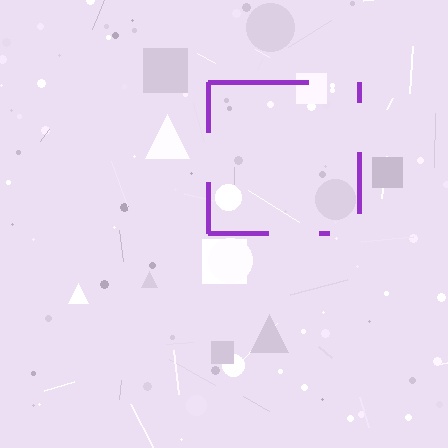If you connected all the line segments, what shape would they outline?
They would outline a square.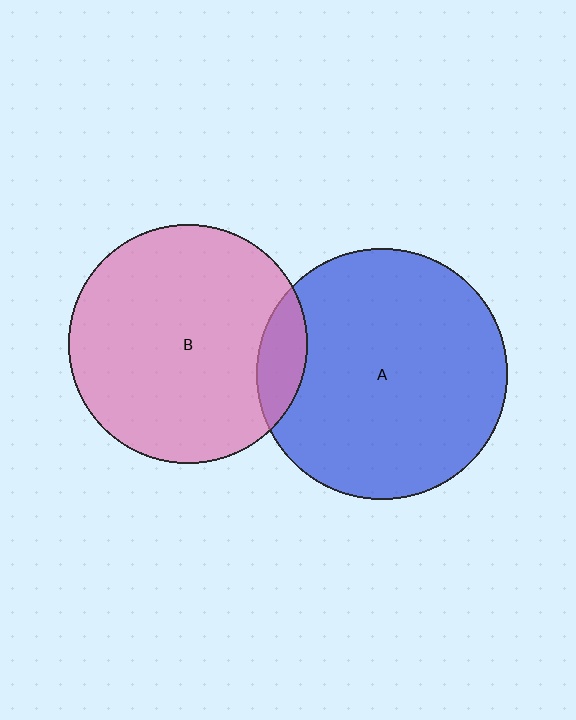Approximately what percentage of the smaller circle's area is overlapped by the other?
Approximately 10%.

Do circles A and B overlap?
Yes.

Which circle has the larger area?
Circle A (blue).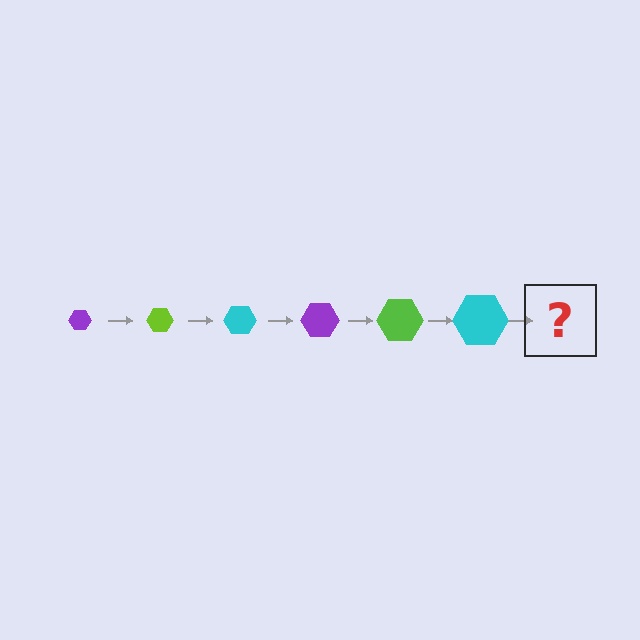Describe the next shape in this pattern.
It should be a purple hexagon, larger than the previous one.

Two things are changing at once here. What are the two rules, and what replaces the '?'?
The two rules are that the hexagon grows larger each step and the color cycles through purple, lime, and cyan. The '?' should be a purple hexagon, larger than the previous one.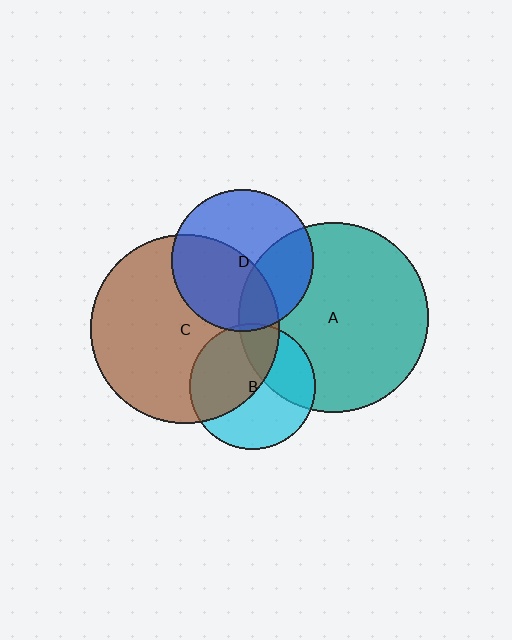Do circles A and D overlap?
Yes.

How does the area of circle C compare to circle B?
Approximately 2.3 times.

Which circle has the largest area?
Circle C (brown).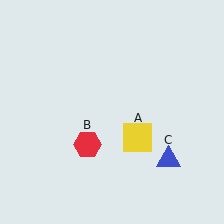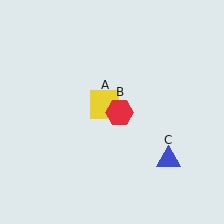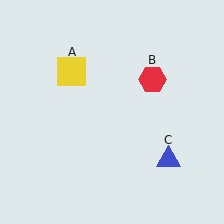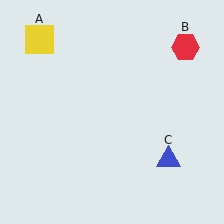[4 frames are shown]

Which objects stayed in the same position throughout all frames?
Blue triangle (object C) remained stationary.